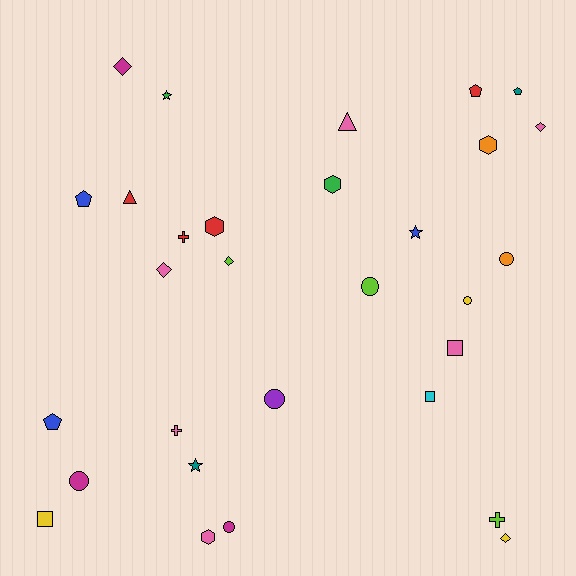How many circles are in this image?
There are 6 circles.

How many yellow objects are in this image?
There are 3 yellow objects.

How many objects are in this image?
There are 30 objects.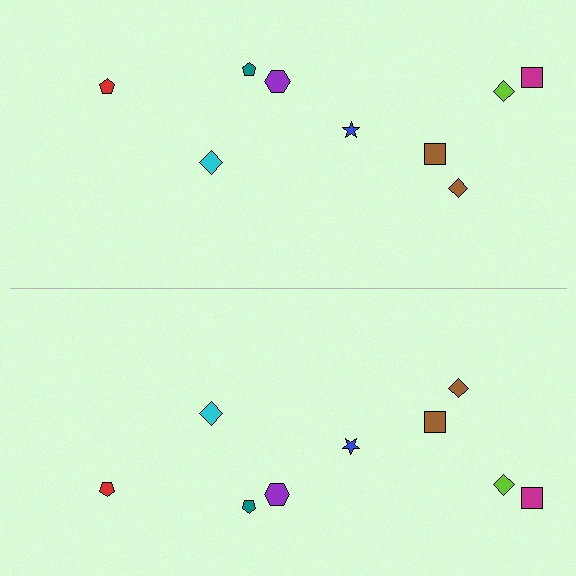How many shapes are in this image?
There are 18 shapes in this image.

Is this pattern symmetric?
Yes, this pattern has bilateral (reflection) symmetry.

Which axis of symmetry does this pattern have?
The pattern has a horizontal axis of symmetry running through the center of the image.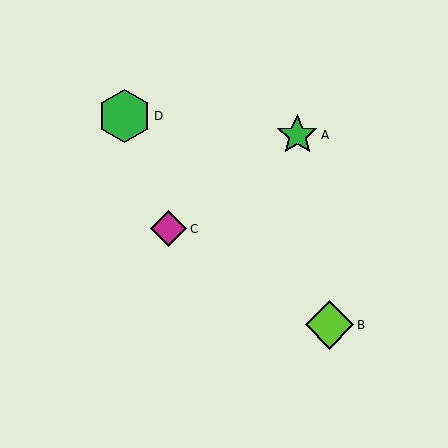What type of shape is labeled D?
Shape D is a green hexagon.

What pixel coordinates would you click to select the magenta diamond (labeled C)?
Click at (168, 229) to select the magenta diamond C.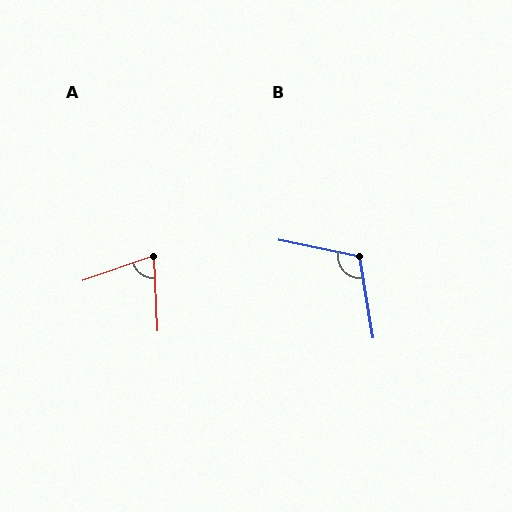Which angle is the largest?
B, at approximately 111 degrees.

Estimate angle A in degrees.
Approximately 73 degrees.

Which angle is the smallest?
A, at approximately 73 degrees.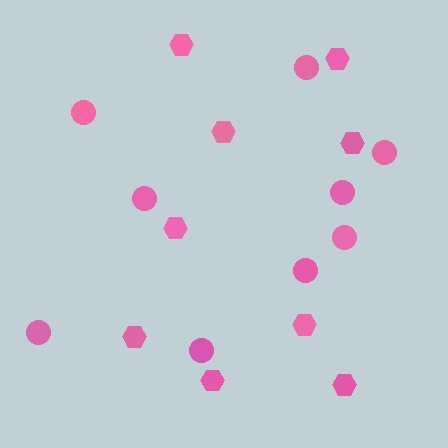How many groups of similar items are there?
There are 2 groups: one group of circles (9) and one group of hexagons (9).